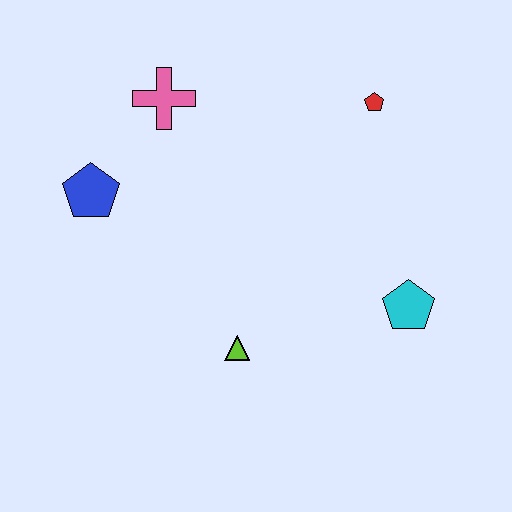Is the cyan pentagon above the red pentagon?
No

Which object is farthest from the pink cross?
The cyan pentagon is farthest from the pink cross.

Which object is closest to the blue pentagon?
The pink cross is closest to the blue pentagon.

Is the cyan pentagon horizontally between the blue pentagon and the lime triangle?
No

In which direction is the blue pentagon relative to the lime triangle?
The blue pentagon is above the lime triangle.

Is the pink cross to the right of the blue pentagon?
Yes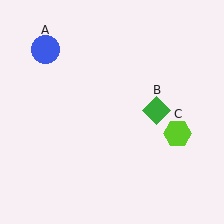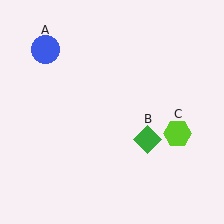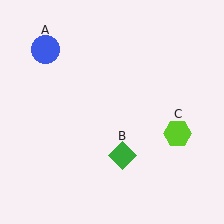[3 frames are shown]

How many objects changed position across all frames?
1 object changed position: green diamond (object B).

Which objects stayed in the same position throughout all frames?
Blue circle (object A) and lime hexagon (object C) remained stationary.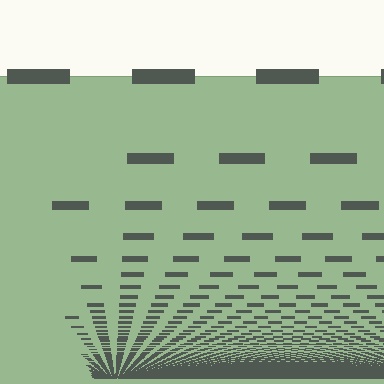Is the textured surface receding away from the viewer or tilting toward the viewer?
The surface appears to tilt toward the viewer. Texture elements get larger and sparser toward the top.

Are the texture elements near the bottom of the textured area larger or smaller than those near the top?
Smaller. The gradient is inverted — elements near the bottom are smaller and denser.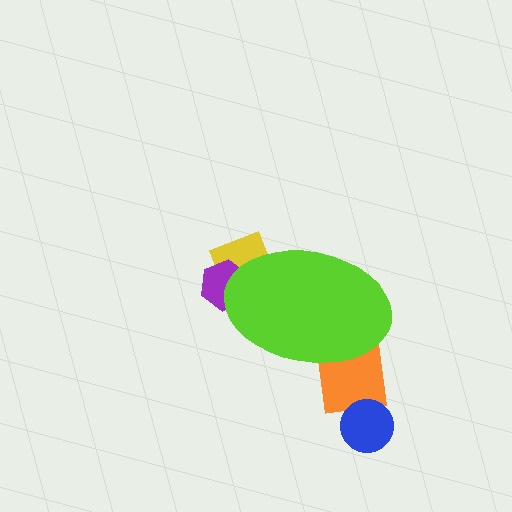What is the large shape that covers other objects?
A lime ellipse.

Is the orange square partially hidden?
Yes, the orange square is partially hidden behind the lime ellipse.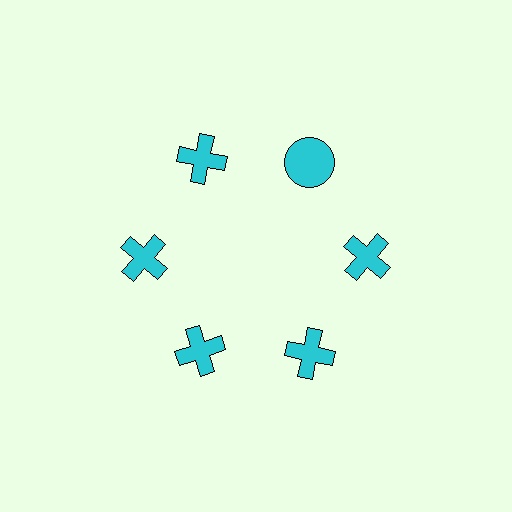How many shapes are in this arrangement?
There are 6 shapes arranged in a ring pattern.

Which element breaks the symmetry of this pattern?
The cyan circle at roughly the 1 o'clock position breaks the symmetry. All other shapes are cyan crosses.